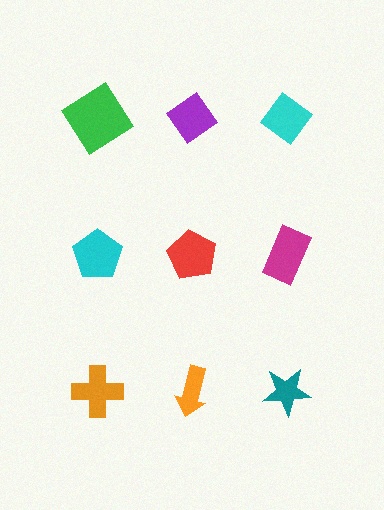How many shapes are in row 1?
3 shapes.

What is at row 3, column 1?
An orange cross.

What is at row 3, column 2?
An orange arrow.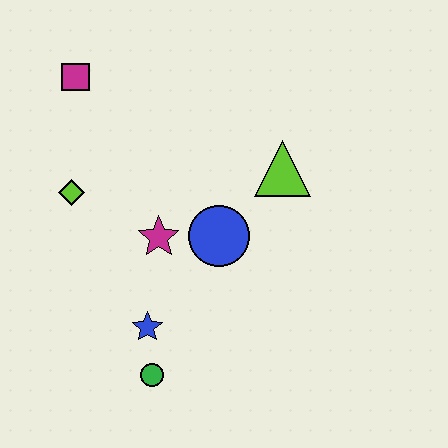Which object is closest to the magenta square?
The lime diamond is closest to the magenta square.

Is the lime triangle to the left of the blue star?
No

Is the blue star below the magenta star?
Yes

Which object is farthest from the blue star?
The magenta square is farthest from the blue star.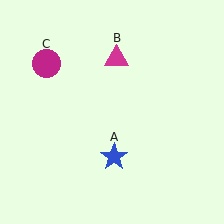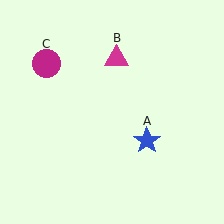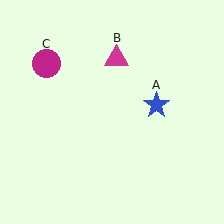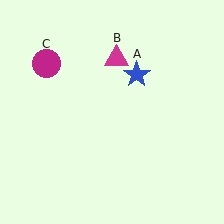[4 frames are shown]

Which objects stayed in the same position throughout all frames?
Magenta triangle (object B) and magenta circle (object C) remained stationary.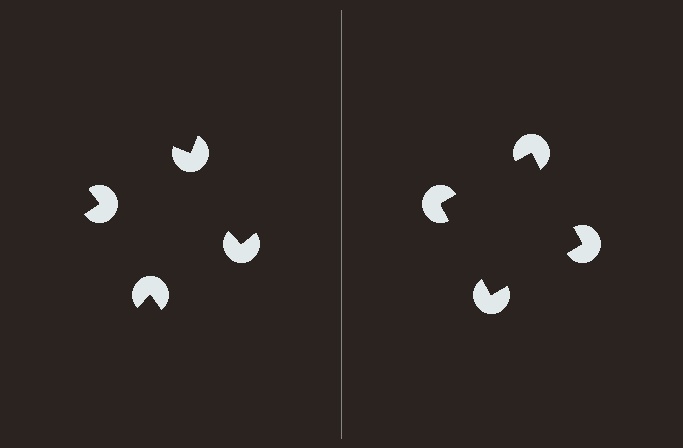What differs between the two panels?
The pac-man discs are positioned identically on both sides; only the wedge orientations differ. On the right they align to a square; on the left they are misaligned.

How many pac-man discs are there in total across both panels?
8 — 4 on each side.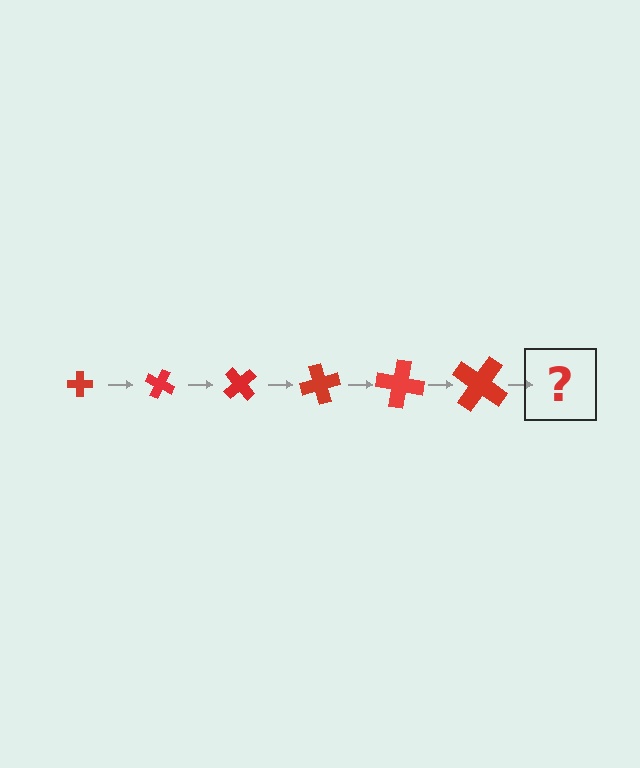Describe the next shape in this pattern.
It should be a cross, larger than the previous one and rotated 150 degrees from the start.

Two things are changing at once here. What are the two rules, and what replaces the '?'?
The two rules are that the cross grows larger each step and it rotates 25 degrees each step. The '?' should be a cross, larger than the previous one and rotated 150 degrees from the start.